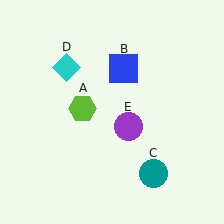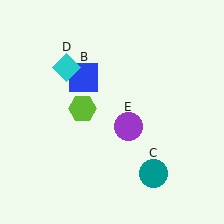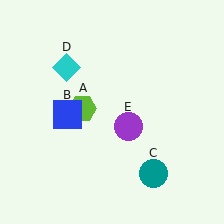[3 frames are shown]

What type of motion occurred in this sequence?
The blue square (object B) rotated counterclockwise around the center of the scene.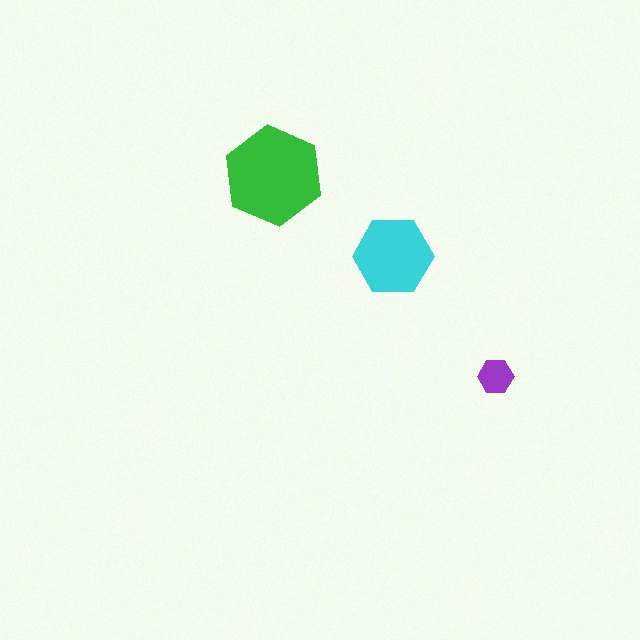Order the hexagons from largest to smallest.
the green one, the cyan one, the purple one.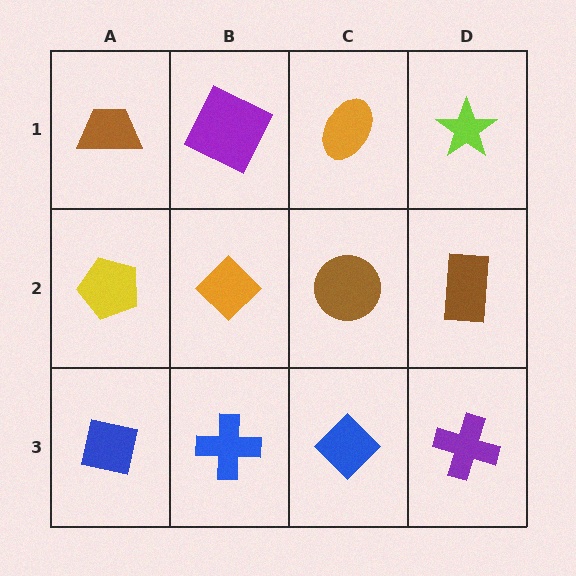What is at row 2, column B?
An orange diamond.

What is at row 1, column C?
An orange ellipse.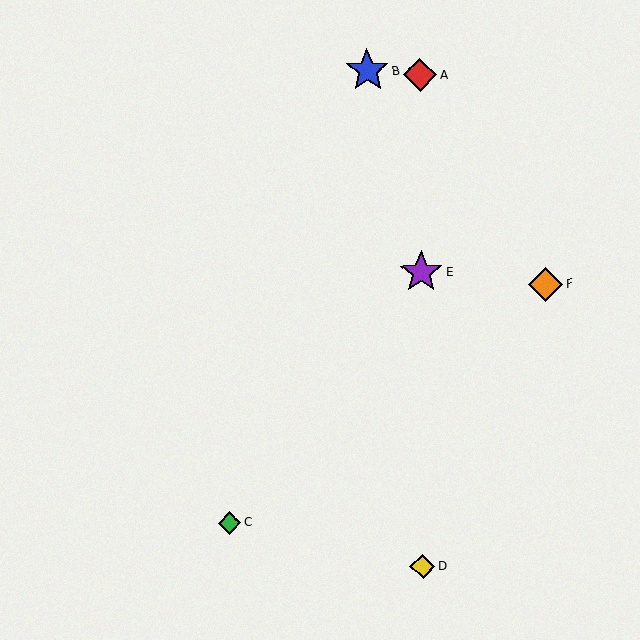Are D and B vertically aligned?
No, D is at x≈423 and B is at x≈367.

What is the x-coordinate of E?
Object E is at x≈421.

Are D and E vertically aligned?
Yes, both are at x≈423.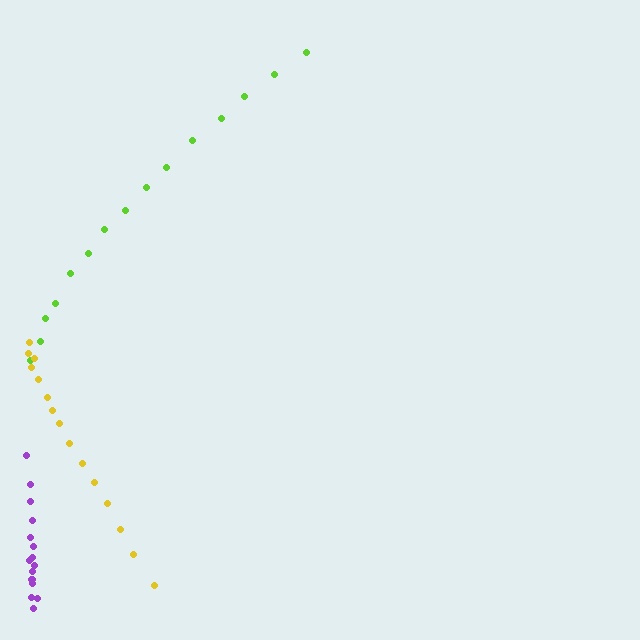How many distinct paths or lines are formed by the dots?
There are 3 distinct paths.